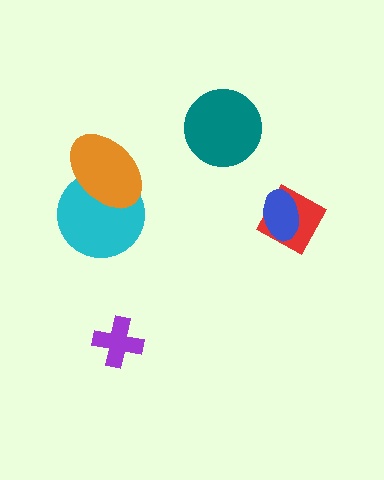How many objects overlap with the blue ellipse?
1 object overlaps with the blue ellipse.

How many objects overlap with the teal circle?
0 objects overlap with the teal circle.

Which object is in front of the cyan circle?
The orange ellipse is in front of the cyan circle.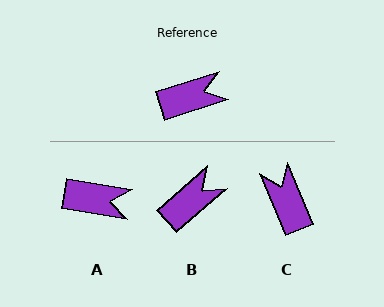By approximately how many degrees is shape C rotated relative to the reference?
Approximately 95 degrees counter-clockwise.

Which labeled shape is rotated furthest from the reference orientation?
C, about 95 degrees away.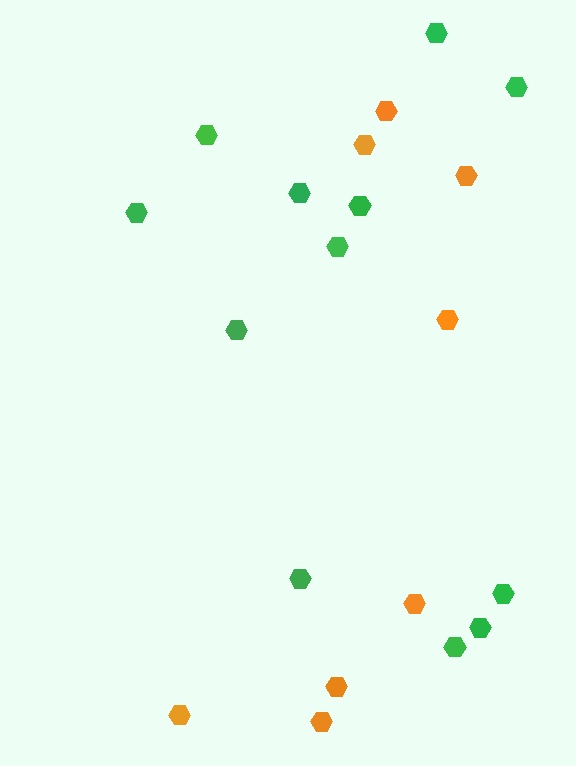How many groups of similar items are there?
There are 2 groups: one group of green hexagons (12) and one group of orange hexagons (8).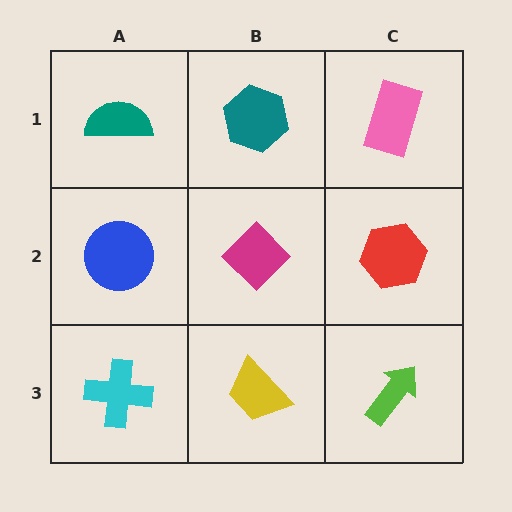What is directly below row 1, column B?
A magenta diamond.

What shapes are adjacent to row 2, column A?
A teal semicircle (row 1, column A), a cyan cross (row 3, column A), a magenta diamond (row 2, column B).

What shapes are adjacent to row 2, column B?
A teal hexagon (row 1, column B), a yellow trapezoid (row 3, column B), a blue circle (row 2, column A), a red hexagon (row 2, column C).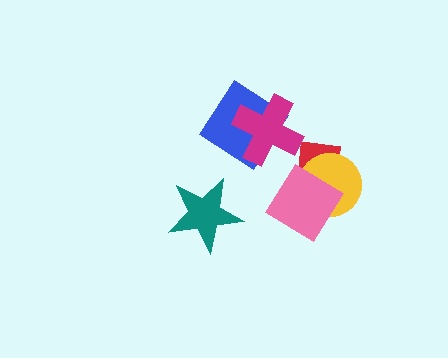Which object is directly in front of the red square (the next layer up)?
The yellow circle is directly in front of the red square.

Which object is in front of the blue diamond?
The magenta cross is in front of the blue diamond.